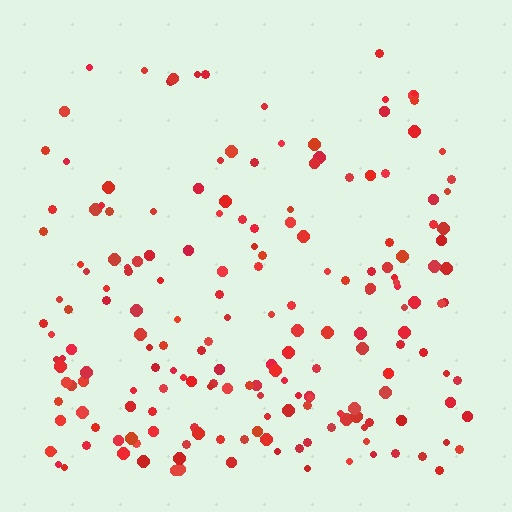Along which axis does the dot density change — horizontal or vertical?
Vertical.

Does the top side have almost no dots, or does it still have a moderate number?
Still a moderate number, just noticeably fewer than the bottom.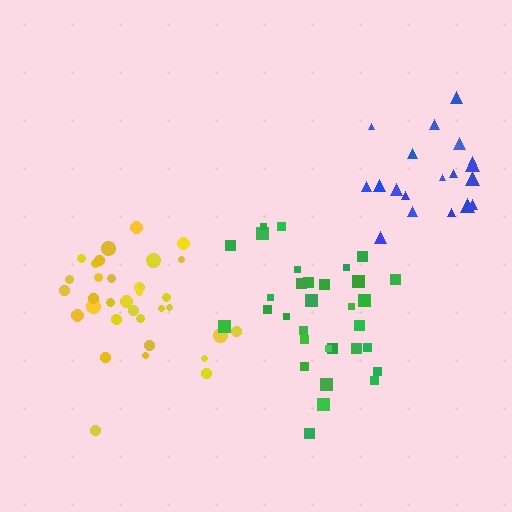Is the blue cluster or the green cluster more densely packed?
Green.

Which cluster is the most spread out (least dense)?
Blue.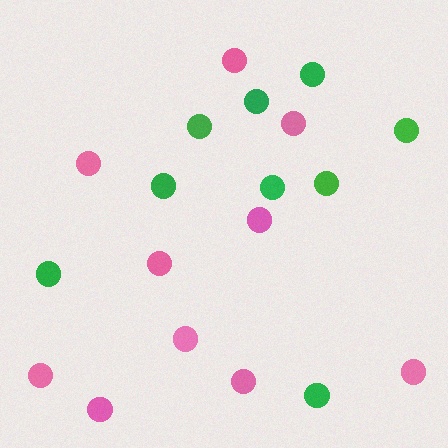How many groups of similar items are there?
There are 2 groups: one group of pink circles (10) and one group of green circles (9).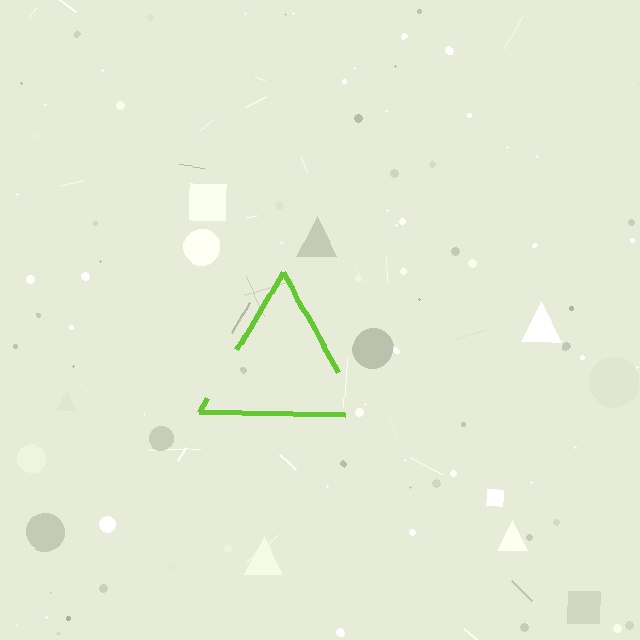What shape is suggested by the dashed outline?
The dashed outline suggests a triangle.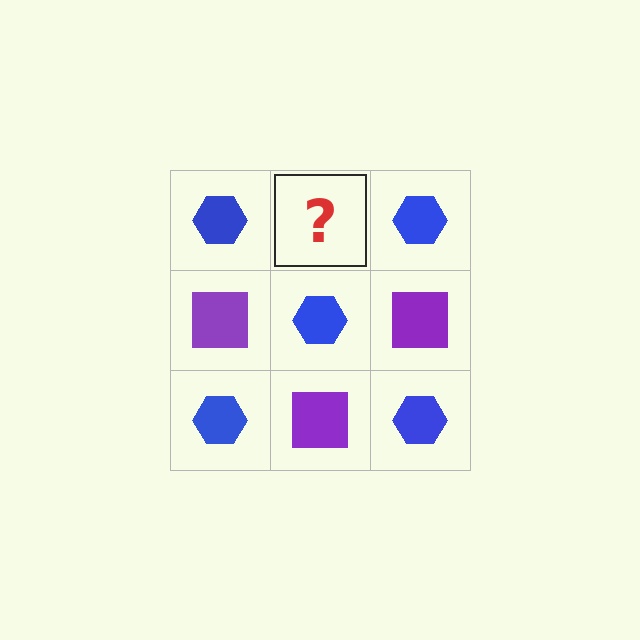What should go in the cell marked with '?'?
The missing cell should contain a purple square.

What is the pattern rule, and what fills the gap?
The rule is that it alternates blue hexagon and purple square in a checkerboard pattern. The gap should be filled with a purple square.